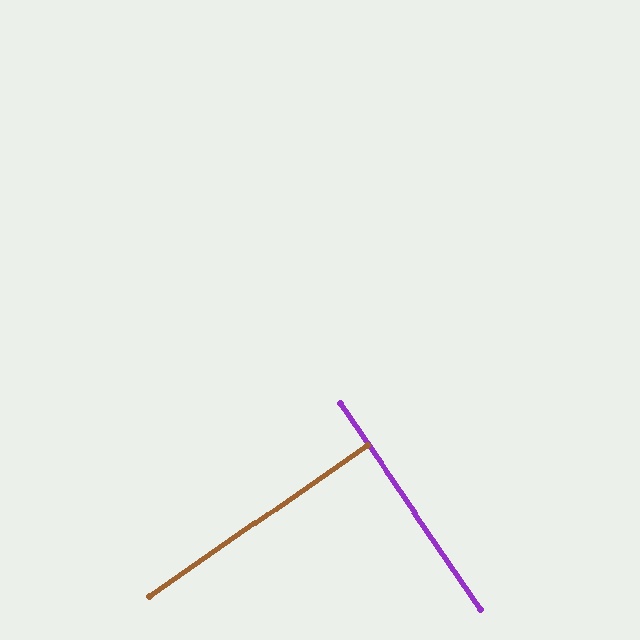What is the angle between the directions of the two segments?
Approximately 89 degrees.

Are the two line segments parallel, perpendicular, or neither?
Perpendicular — they meet at approximately 89°.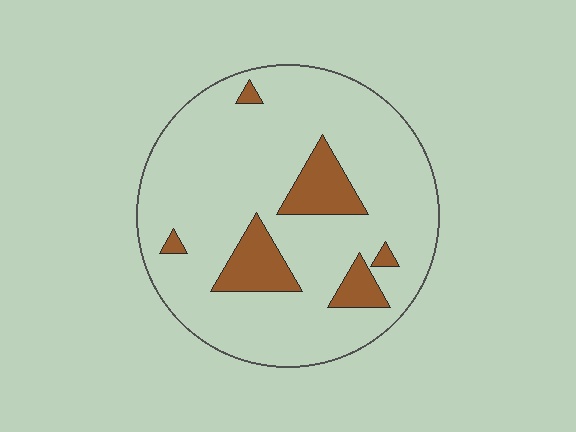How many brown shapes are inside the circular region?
6.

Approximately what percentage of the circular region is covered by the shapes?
Approximately 15%.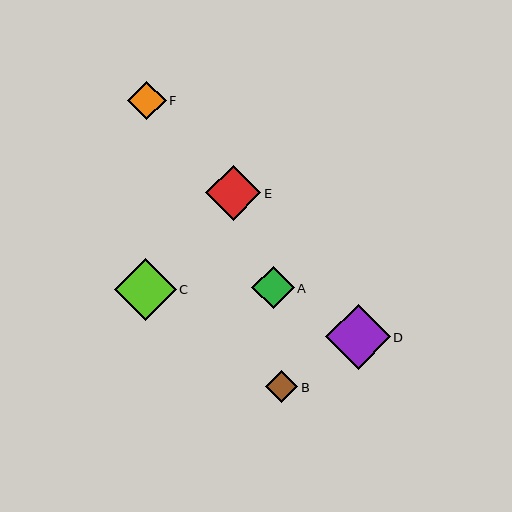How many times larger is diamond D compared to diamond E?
Diamond D is approximately 1.2 times the size of diamond E.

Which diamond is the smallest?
Diamond B is the smallest with a size of approximately 32 pixels.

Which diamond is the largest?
Diamond D is the largest with a size of approximately 65 pixels.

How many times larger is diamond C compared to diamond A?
Diamond C is approximately 1.4 times the size of diamond A.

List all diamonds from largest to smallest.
From largest to smallest: D, C, E, A, F, B.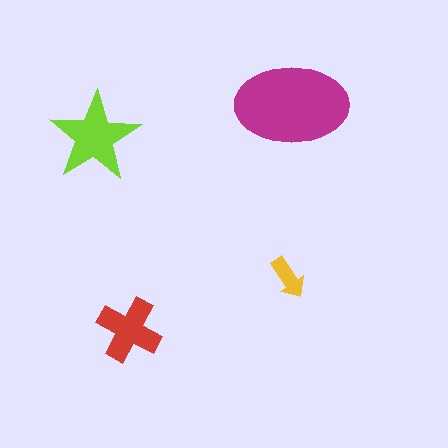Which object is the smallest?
The yellow arrow.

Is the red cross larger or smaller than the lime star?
Smaller.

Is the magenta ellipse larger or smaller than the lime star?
Larger.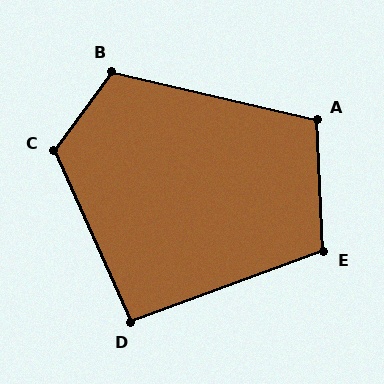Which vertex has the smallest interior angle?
D, at approximately 94 degrees.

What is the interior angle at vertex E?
Approximately 107 degrees (obtuse).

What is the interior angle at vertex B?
Approximately 113 degrees (obtuse).